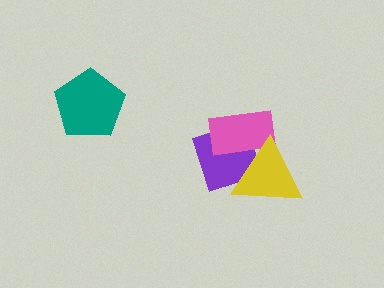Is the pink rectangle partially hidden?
Yes, it is partially covered by another shape.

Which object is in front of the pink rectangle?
The yellow triangle is in front of the pink rectangle.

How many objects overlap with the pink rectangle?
2 objects overlap with the pink rectangle.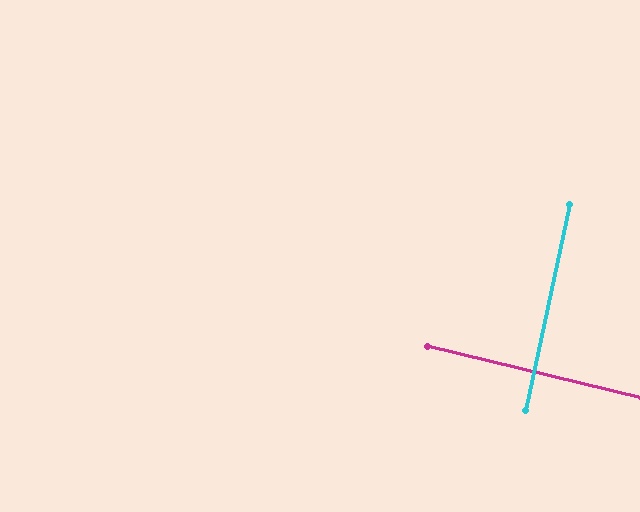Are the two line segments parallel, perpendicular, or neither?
Perpendicular — they meet at approximately 88°.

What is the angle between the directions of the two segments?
Approximately 88 degrees.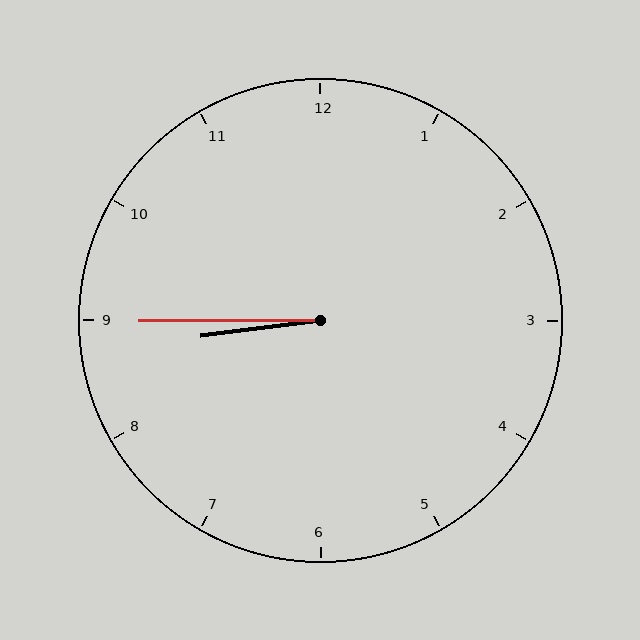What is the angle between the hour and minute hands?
Approximately 8 degrees.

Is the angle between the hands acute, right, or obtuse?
It is acute.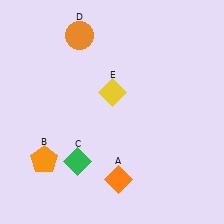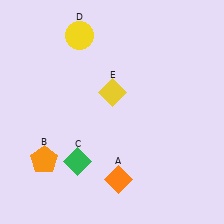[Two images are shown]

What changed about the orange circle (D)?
In Image 1, D is orange. In Image 2, it changed to yellow.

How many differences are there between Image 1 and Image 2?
There is 1 difference between the two images.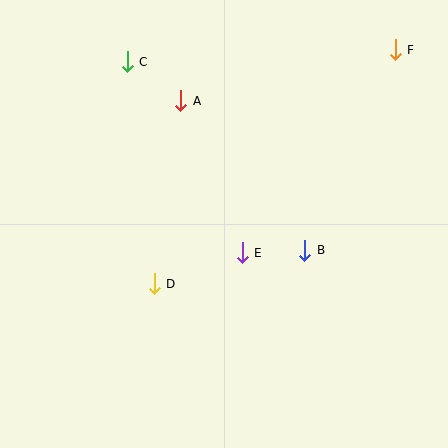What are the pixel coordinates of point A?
Point A is at (181, 101).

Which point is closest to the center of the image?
Point E at (242, 253) is closest to the center.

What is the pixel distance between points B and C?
The distance between B and C is 259 pixels.